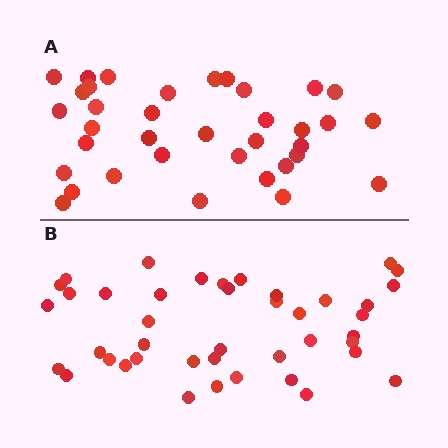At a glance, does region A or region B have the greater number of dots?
Region B (the bottom region) has more dots.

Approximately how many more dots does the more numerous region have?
Region B has about 6 more dots than region A.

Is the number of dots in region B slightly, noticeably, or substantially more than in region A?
Region B has only slightly more — the two regions are fairly close. The ratio is roughly 1.2 to 1.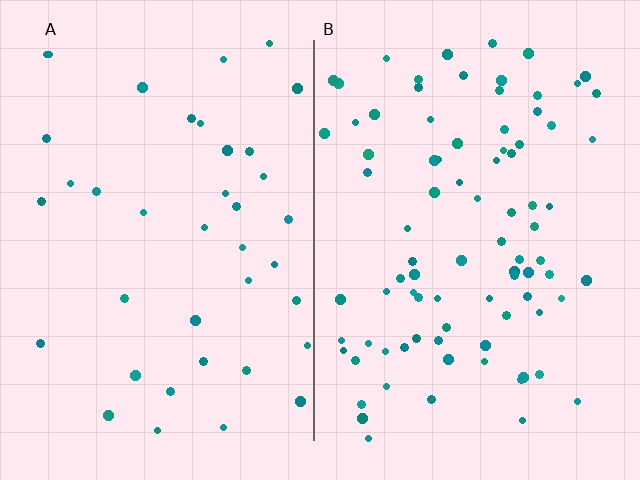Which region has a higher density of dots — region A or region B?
B (the right).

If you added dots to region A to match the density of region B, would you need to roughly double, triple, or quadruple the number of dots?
Approximately double.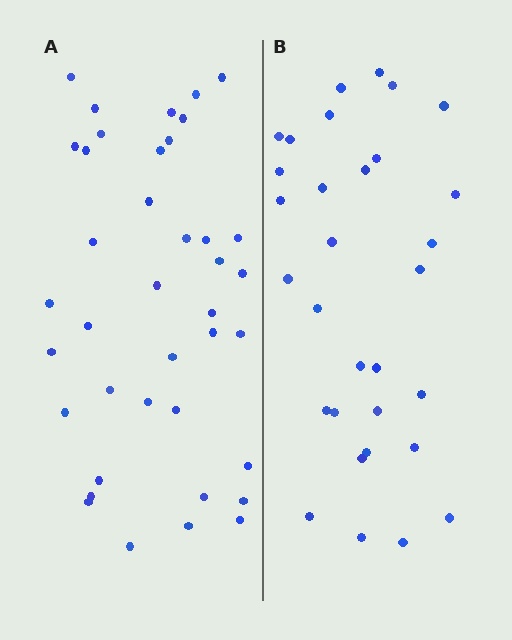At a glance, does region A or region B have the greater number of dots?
Region A (the left region) has more dots.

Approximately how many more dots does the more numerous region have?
Region A has roughly 8 or so more dots than region B.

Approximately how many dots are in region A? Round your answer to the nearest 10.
About 40 dots. (The exact count is 39, which rounds to 40.)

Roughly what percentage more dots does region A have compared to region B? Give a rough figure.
About 25% more.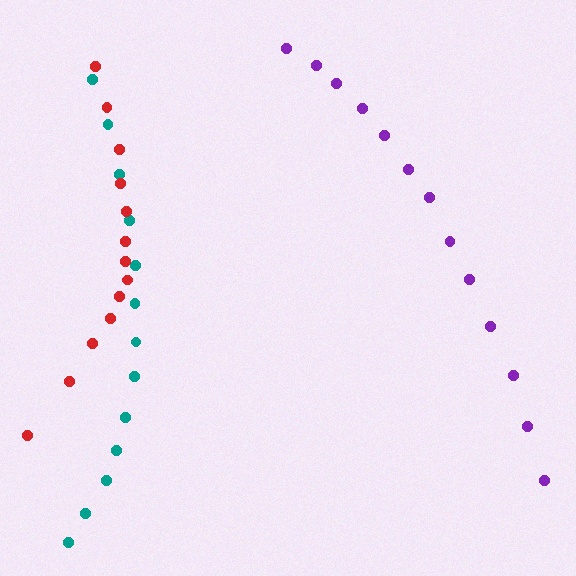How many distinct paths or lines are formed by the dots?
There are 3 distinct paths.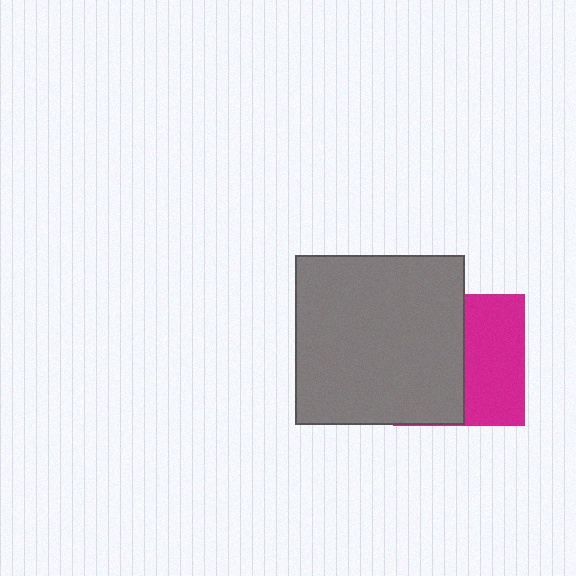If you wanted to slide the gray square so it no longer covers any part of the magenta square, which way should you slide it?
Slide it left — that is the most direct way to separate the two shapes.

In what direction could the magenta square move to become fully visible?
The magenta square could move right. That would shift it out from behind the gray square entirely.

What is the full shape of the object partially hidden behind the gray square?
The partially hidden object is a magenta square.